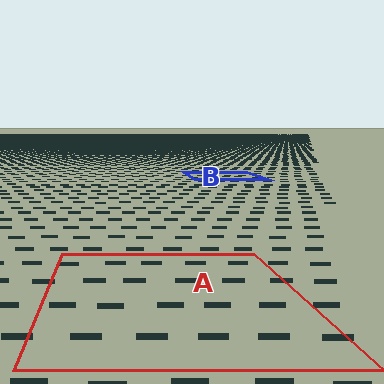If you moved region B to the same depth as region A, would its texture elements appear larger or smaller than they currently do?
They would appear larger. At a closer depth, the same texture elements are projected at a bigger on-screen size.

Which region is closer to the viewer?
Region A is closer. The texture elements there are larger and more spread out.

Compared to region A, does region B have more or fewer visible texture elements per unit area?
Region B has more texture elements per unit area — they are packed more densely because it is farther away.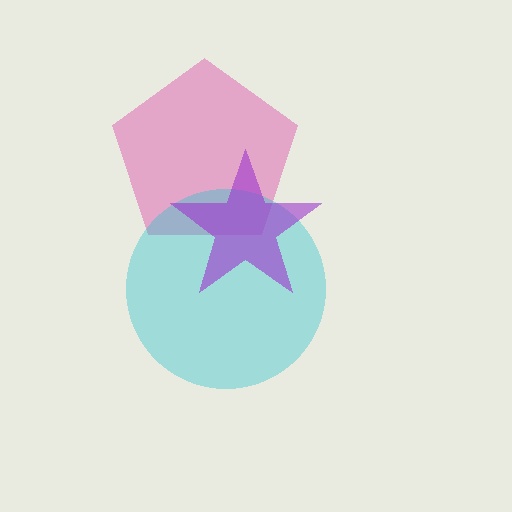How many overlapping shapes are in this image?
There are 3 overlapping shapes in the image.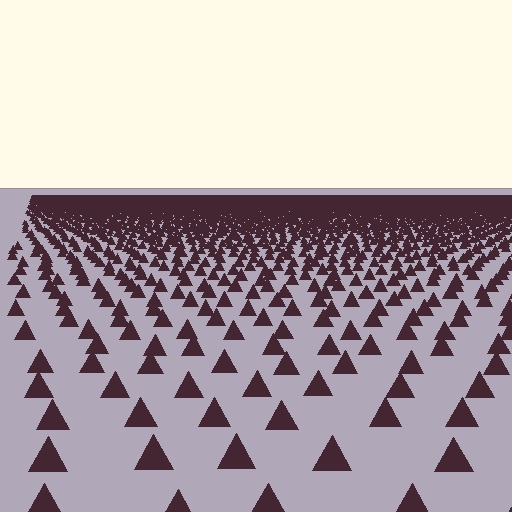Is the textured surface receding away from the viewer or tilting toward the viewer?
The surface is receding away from the viewer. Texture elements get smaller and denser toward the top.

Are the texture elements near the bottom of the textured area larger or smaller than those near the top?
Larger. Near the bottom, elements are closer to the viewer and appear at a bigger on-screen size.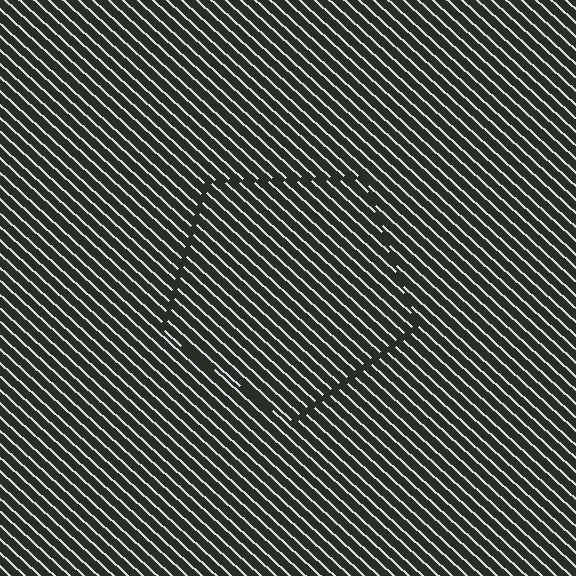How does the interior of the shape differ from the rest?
The interior of the shape contains the same grating, shifted by half a period — the contour is defined by the phase discontinuity where line-ends from the inner and outer gratings abut.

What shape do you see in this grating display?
An illusory pentagon. The interior of the shape contains the same grating, shifted by half a period — the contour is defined by the phase discontinuity where line-ends from the inner and outer gratings abut.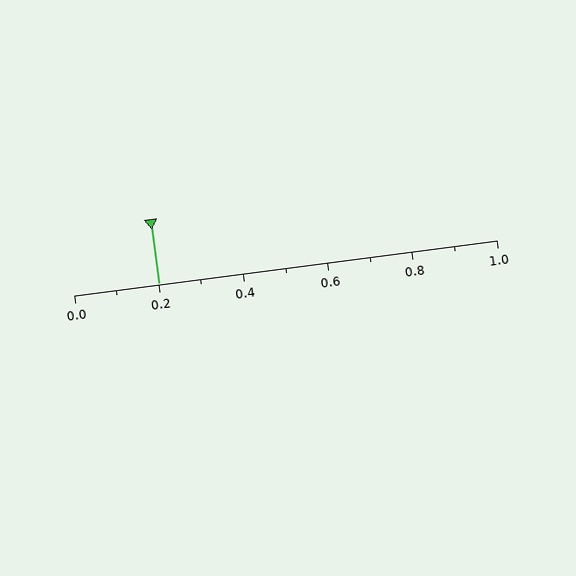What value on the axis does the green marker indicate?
The marker indicates approximately 0.2.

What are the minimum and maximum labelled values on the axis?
The axis runs from 0.0 to 1.0.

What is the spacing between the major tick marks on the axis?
The major ticks are spaced 0.2 apart.